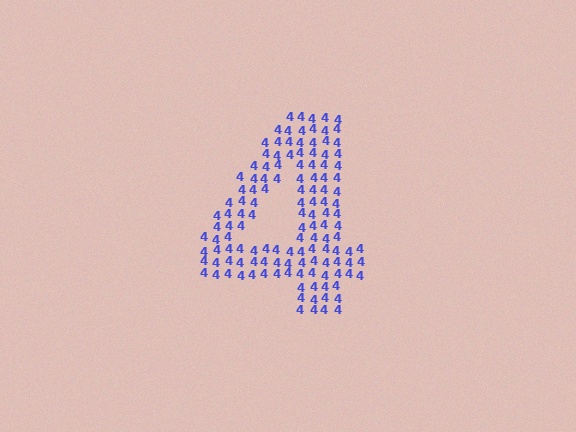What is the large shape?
The large shape is the digit 4.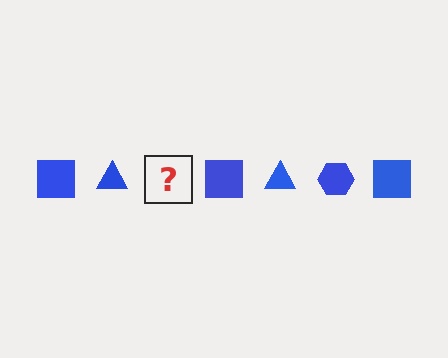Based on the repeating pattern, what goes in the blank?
The blank should be a blue hexagon.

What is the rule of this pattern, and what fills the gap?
The rule is that the pattern cycles through square, triangle, hexagon shapes in blue. The gap should be filled with a blue hexagon.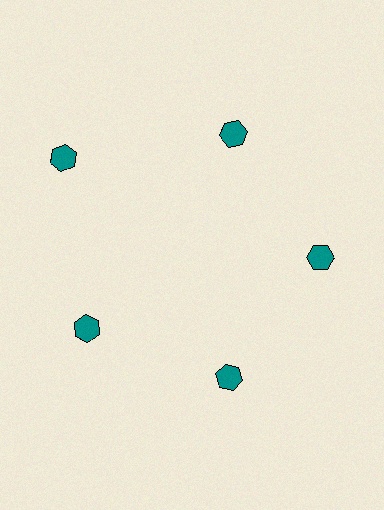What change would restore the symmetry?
The symmetry would be restored by moving it inward, back onto the ring so that all 5 hexagons sit at equal angles and equal distance from the center.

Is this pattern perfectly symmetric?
No. The 5 teal hexagons are arranged in a ring, but one element near the 10 o'clock position is pushed outward from the center, breaking the 5-fold rotational symmetry.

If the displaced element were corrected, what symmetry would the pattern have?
It would have 5-fold rotational symmetry — the pattern would map onto itself every 72 degrees.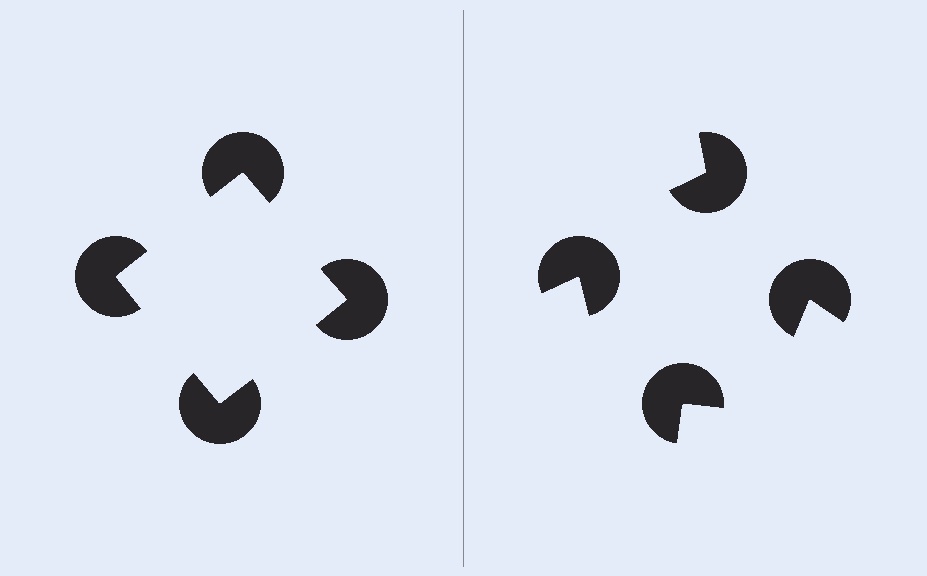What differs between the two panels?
The pac-man discs are positioned identically on both sides; only the wedge orientations differ. On the left they align to a square; on the right they are misaligned.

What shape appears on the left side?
An illusory square.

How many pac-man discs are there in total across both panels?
8 — 4 on each side.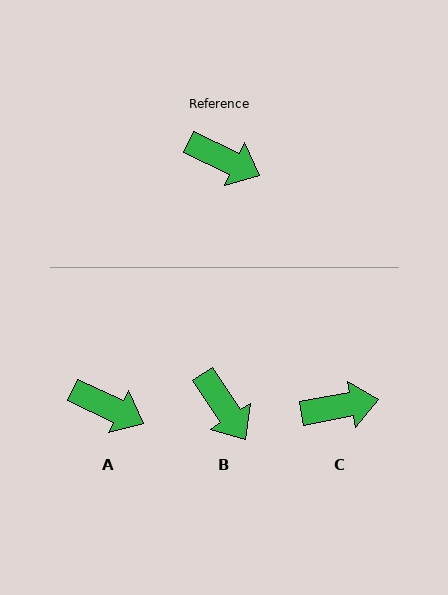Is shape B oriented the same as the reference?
No, it is off by about 32 degrees.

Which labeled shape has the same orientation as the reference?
A.